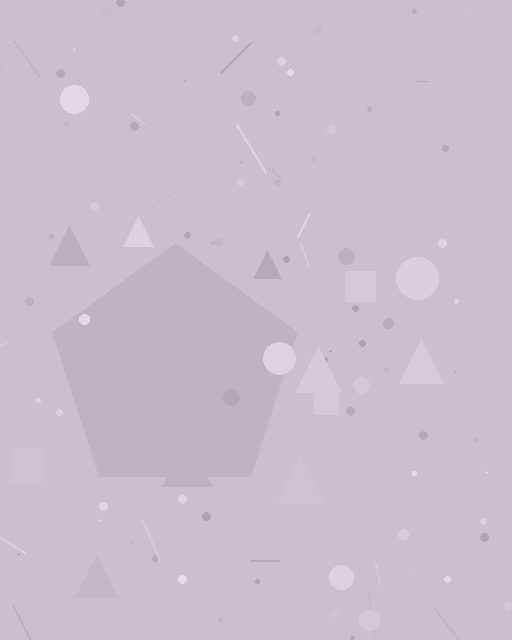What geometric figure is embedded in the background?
A pentagon is embedded in the background.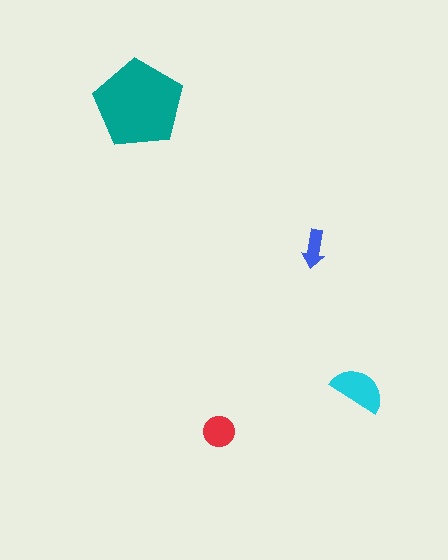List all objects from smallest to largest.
The blue arrow, the red circle, the cyan semicircle, the teal pentagon.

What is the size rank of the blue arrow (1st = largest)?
4th.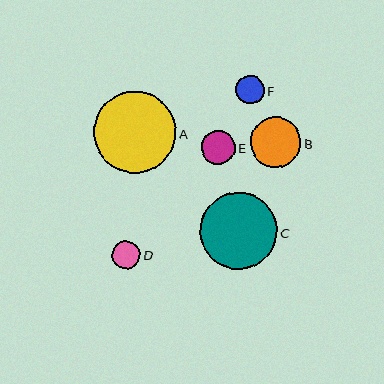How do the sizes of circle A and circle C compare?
Circle A and circle C are approximately the same size.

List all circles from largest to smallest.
From largest to smallest: A, C, B, E, D, F.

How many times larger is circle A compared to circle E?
Circle A is approximately 2.4 times the size of circle E.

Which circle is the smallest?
Circle F is the smallest with a size of approximately 28 pixels.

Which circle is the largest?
Circle A is the largest with a size of approximately 82 pixels.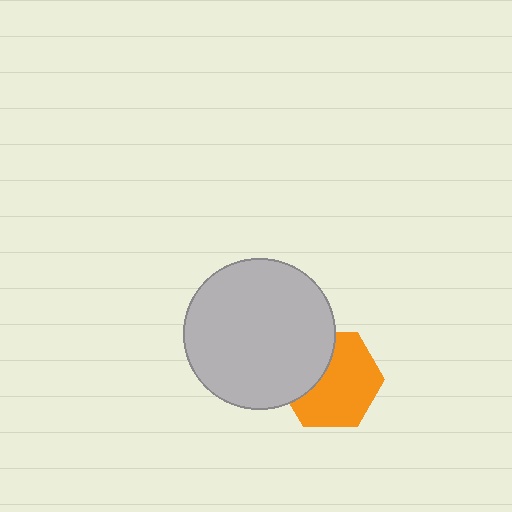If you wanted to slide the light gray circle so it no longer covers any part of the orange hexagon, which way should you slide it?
Slide it left — that is the most direct way to separate the two shapes.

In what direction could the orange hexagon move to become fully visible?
The orange hexagon could move right. That would shift it out from behind the light gray circle entirely.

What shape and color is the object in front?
The object in front is a light gray circle.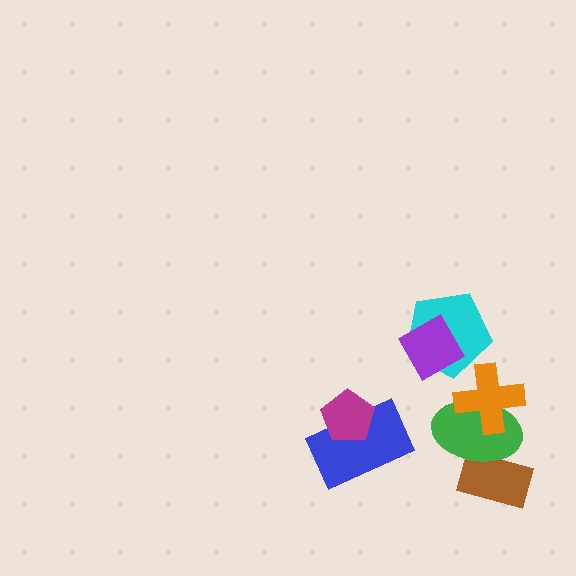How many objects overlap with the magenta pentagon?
1 object overlaps with the magenta pentagon.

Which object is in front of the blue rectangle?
The magenta pentagon is in front of the blue rectangle.